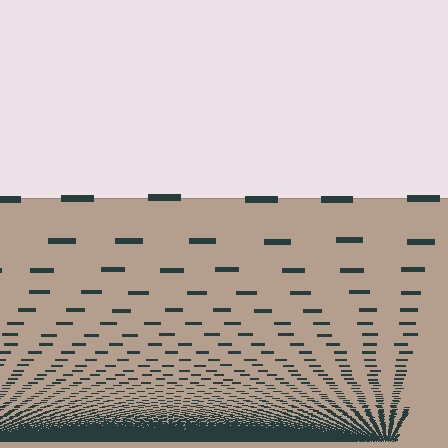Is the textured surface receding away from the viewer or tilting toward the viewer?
The surface appears to tilt toward the viewer. Texture elements get larger and sparser toward the top.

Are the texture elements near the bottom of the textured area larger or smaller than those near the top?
Smaller. The gradient is inverted — elements near the bottom are smaller and denser.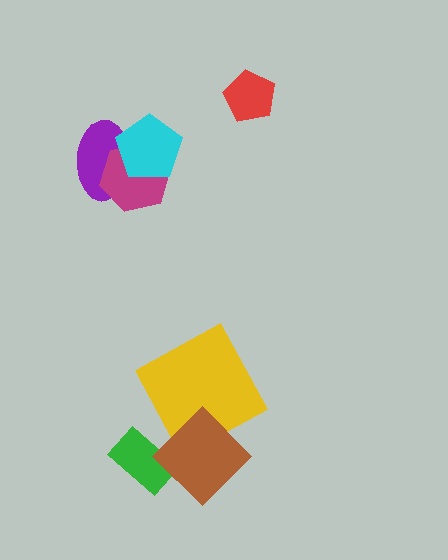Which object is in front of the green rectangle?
The brown diamond is in front of the green rectangle.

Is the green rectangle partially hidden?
Yes, it is partially covered by another shape.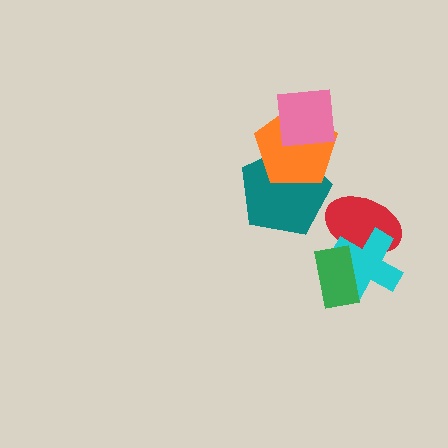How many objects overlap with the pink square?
2 objects overlap with the pink square.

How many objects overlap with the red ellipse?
2 objects overlap with the red ellipse.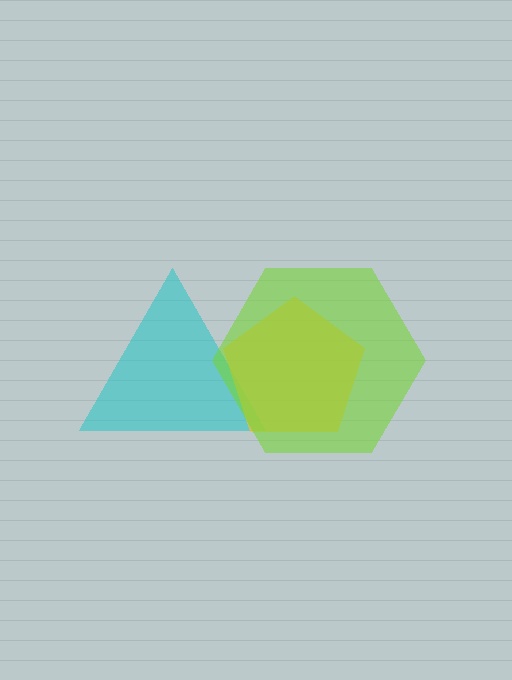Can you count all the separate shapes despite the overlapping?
Yes, there are 3 separate shapes.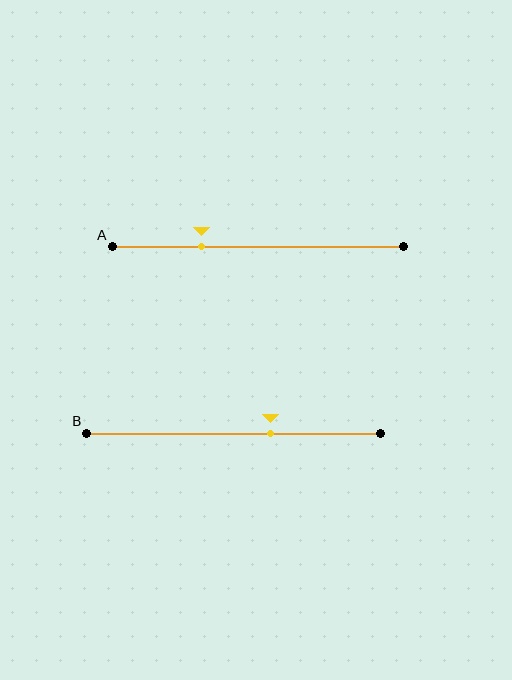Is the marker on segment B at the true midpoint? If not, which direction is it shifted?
No, the marker on segment B is shifted to the right by about 12% of the segment length.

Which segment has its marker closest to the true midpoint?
Segment B has its marker closest to the true midpoint.